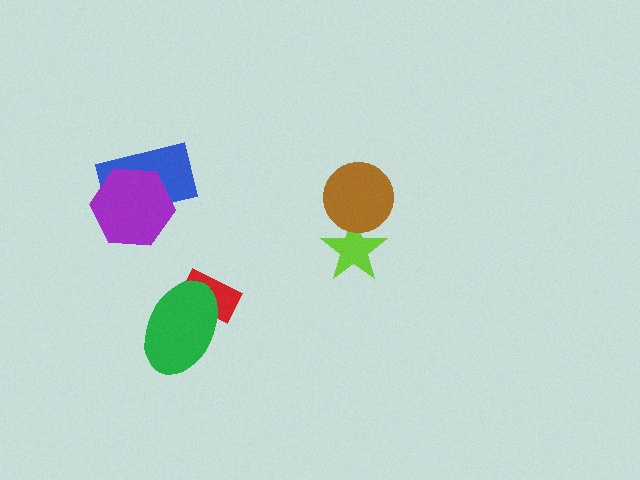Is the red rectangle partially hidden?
Yes, it is partially covered by another shape.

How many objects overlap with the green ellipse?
1 object overlaps with the green ellipse.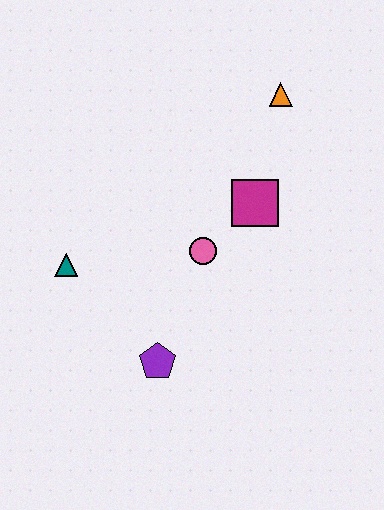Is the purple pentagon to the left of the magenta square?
Yes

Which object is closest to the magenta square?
The pink circle is closest to the magenta square.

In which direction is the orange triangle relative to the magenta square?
The orange triangle is above the magenta square.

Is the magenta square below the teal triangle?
No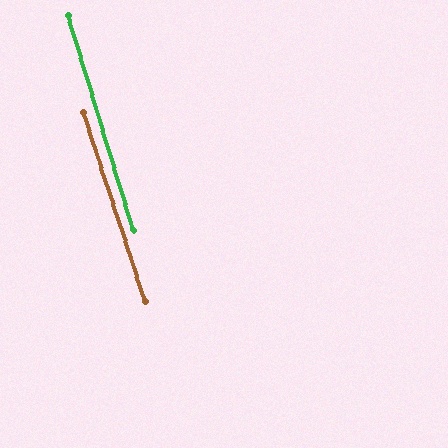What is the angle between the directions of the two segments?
Approximately 1 degree.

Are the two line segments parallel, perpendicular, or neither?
Parallel — their directions differ by only 1.2°.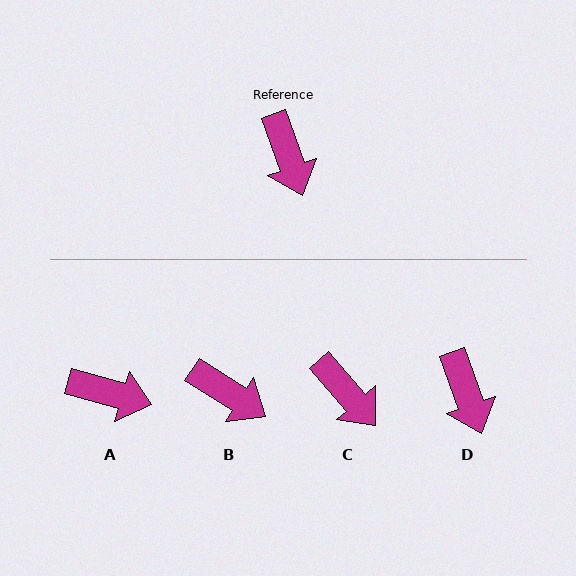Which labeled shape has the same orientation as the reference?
D.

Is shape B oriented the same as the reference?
No, it is off by about 38 degrees.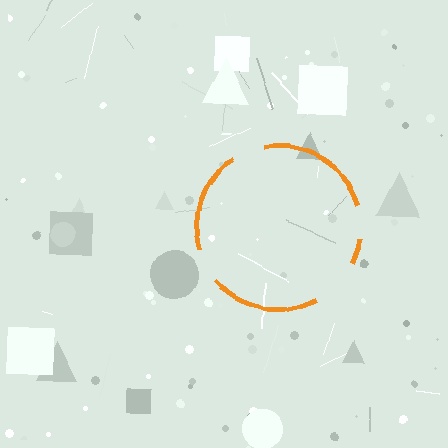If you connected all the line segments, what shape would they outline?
They would outline a circle.